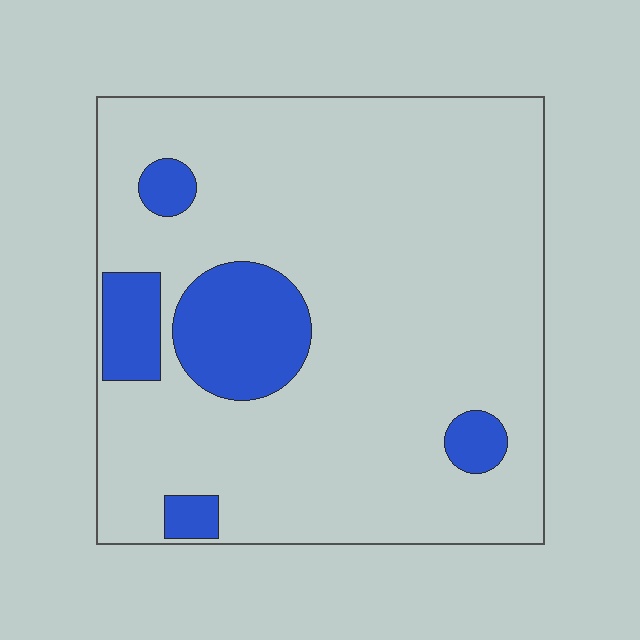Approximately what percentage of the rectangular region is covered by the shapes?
Approximately 15%.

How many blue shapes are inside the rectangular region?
5.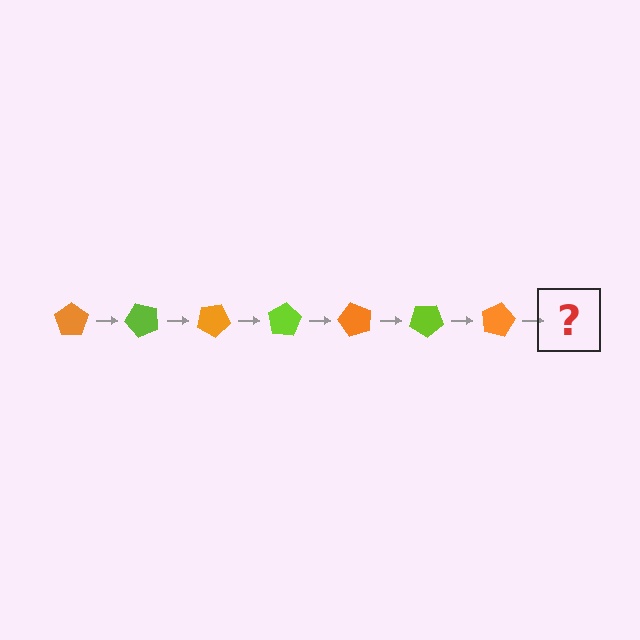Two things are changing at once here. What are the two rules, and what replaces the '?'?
The two rules are that it rotates 50 degrees each step and the color cycles through orange and lime. The '?' should be a lime pentagon, rotated 350 degrees from the start.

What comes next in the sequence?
The next element should be a lime pentagon, rotated 350 degrees from the start.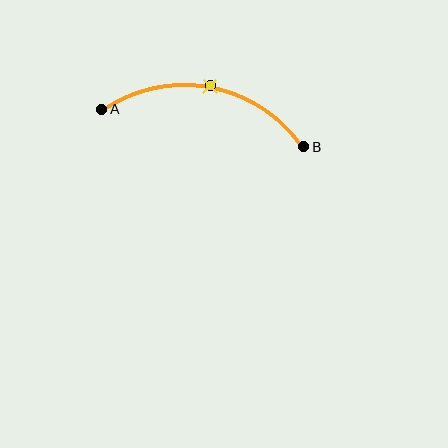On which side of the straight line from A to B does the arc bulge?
The arc bulges above the straight line connecting A and B.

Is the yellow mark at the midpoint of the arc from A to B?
Yes. The yellow mark lies on the arc at equal arc-length from both A and B — it is the arc midpoint.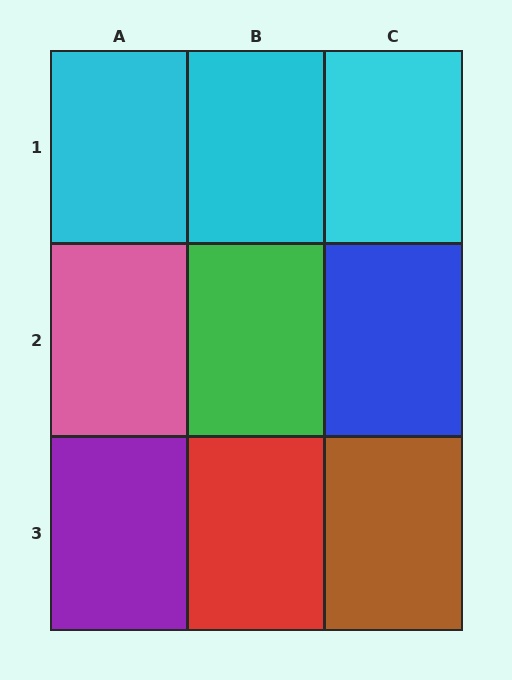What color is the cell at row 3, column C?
Brown.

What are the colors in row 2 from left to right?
Pink, green, blue.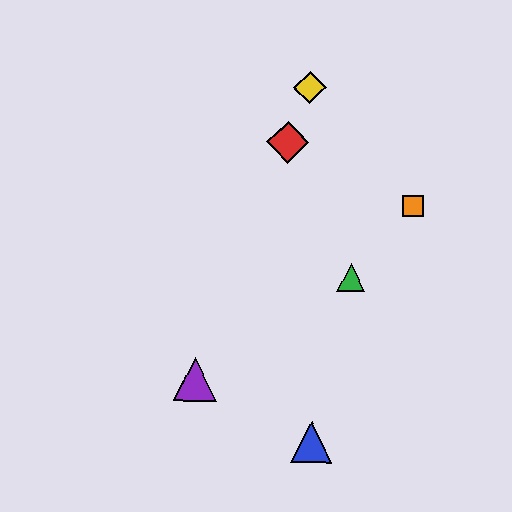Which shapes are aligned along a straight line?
The red diamond, the yellow diamond, the purple triangle are aligned along a straight line.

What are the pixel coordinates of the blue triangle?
The blue triangle is at (311, 442).